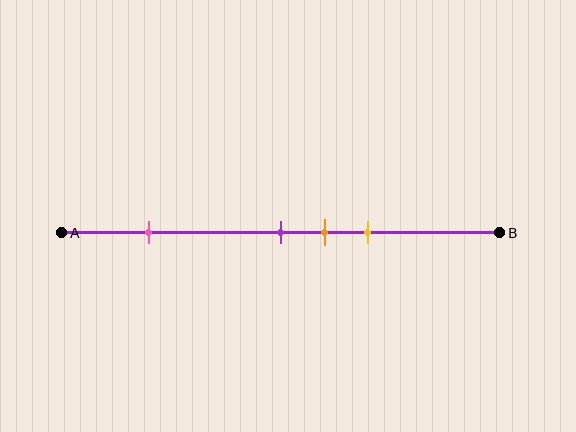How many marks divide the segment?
There are 4 marks dividing the segment.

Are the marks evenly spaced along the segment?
No, the marks are not evenly spaced.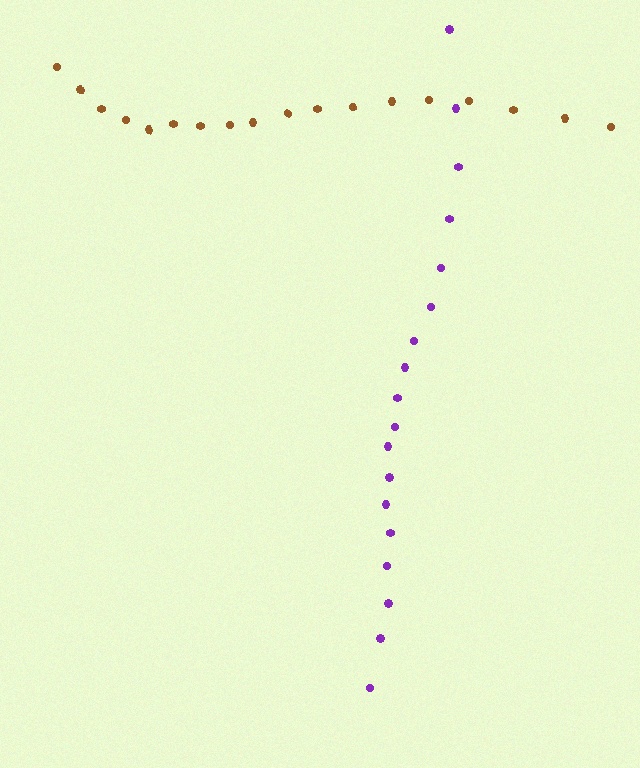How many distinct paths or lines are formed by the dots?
There are 2 distinct paths.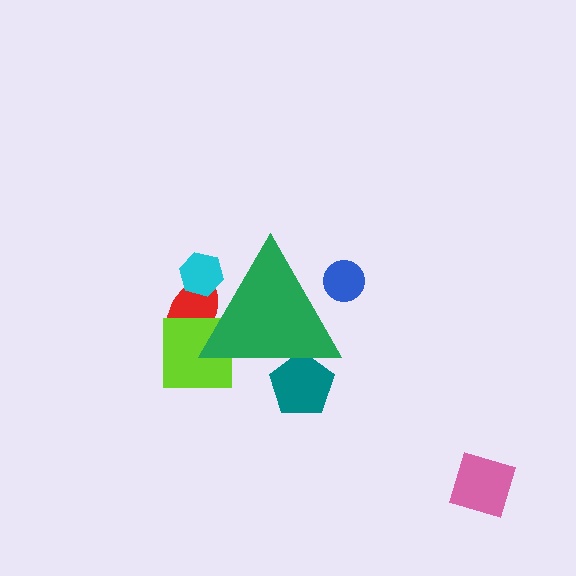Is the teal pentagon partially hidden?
Yes, the teal pentagon is partially hidden behind the green triangle.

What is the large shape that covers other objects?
A green triangle.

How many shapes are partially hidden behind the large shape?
5 shapes are partially hidden.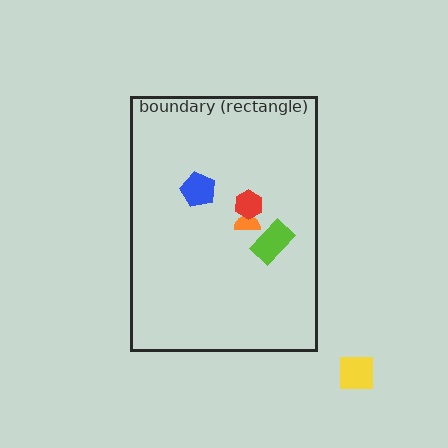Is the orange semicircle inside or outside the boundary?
Inside.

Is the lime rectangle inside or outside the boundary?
Inside.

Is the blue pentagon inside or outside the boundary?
Inside.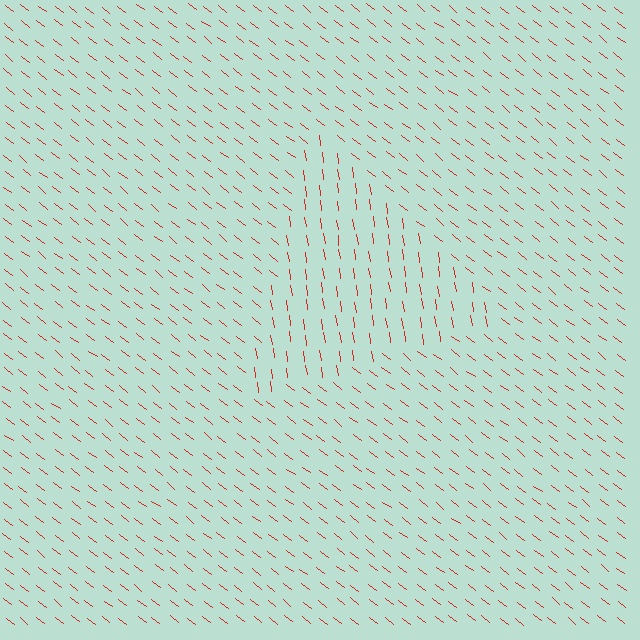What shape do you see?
I see a triangle.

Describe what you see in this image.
The image is filled with small red line segments. A triangle region in the image has lines oriented differently from the surrounding lines, creating a visible texture boundary.